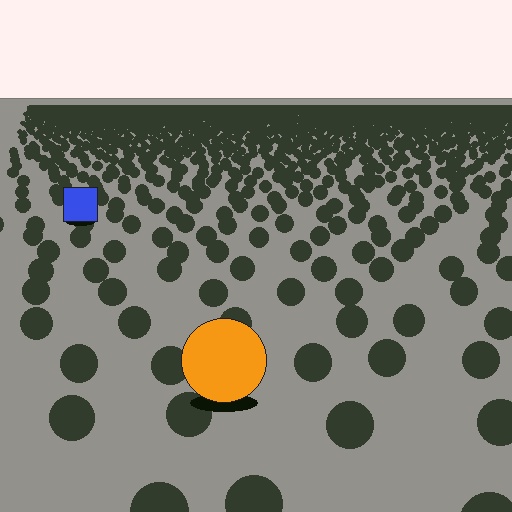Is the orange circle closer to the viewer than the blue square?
Yes. The orange circle is closer — you can tell from the texture gradient: the ground texture is coarser near it.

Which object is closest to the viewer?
The orange circle is closest. The texture marks near it are larger and more spread out.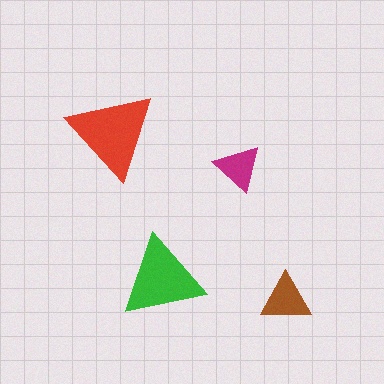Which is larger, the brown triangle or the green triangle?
The green one.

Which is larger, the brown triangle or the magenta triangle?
The brown one.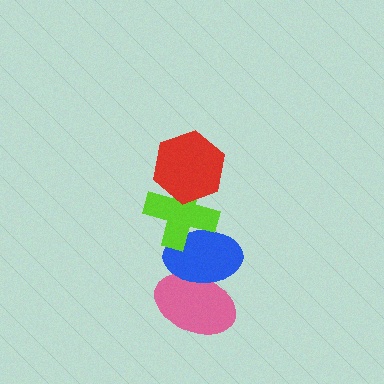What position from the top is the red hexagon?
The red hexagon is 1st from the top.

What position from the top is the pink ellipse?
The pink ellipse is 4th from the top.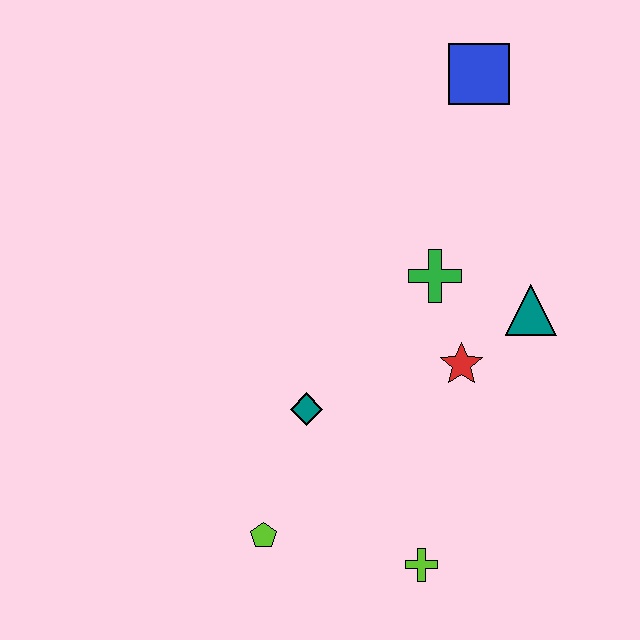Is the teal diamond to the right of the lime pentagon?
Yes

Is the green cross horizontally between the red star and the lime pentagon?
Yes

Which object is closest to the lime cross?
The lime pentagon is closest to the lime cross.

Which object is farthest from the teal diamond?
The blue square is farthest from the teal diamond.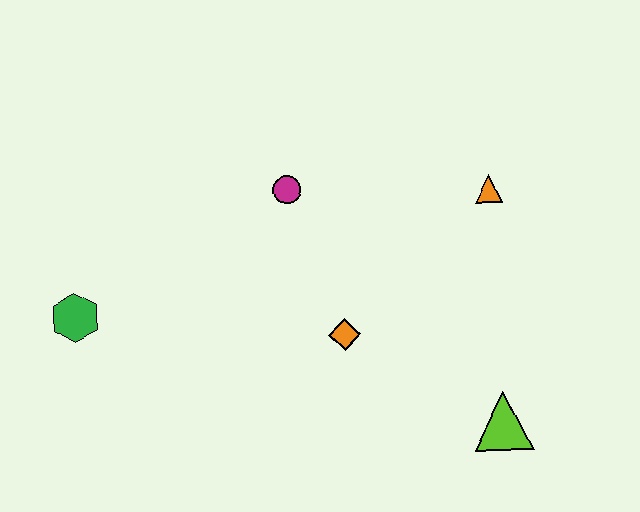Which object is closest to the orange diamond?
The magenta circle is closest to the orange diamond.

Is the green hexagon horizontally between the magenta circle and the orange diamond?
No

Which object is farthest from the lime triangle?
The green hexagon is farthest from the lime triangle.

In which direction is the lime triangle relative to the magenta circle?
The lime triangle is below the magenta circle.